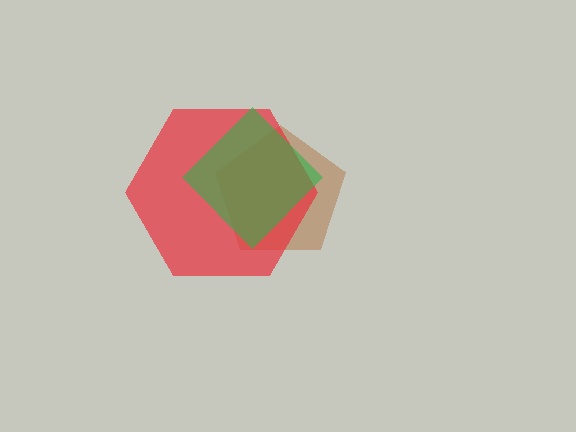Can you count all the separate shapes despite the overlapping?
Yes, there are 3 separate shapes.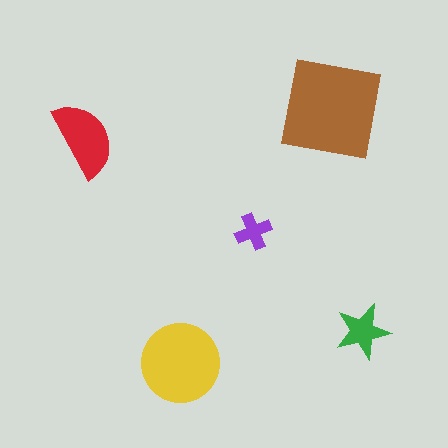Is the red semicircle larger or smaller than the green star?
Larger.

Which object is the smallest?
The purple cross.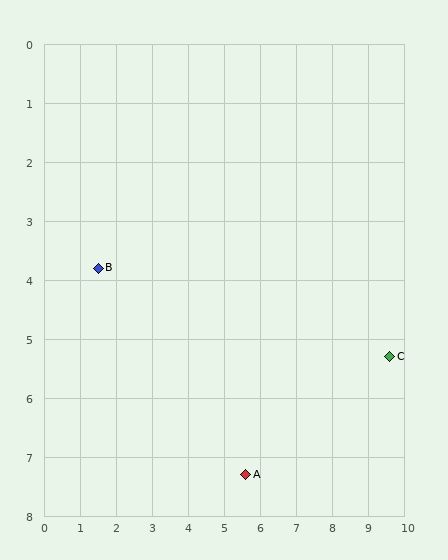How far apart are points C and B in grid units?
Points C and B are about 8.2 grid units apart.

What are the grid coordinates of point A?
Point A is at approximately (5.6, 7.3).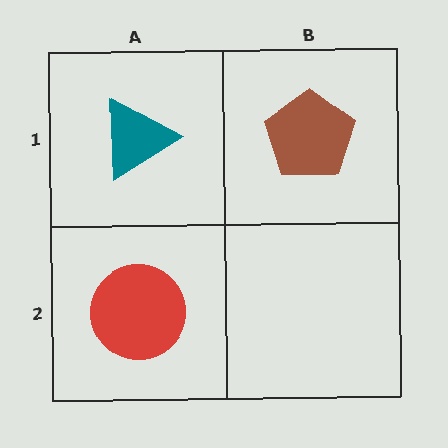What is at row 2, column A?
A red circle.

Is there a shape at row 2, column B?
No, that cell is empty.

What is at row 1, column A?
A teal triangle.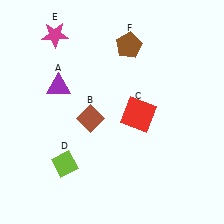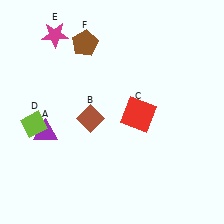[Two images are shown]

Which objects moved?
The objects that moved are: the purple triangle (A), the lime diamond (D), the brown pentagon (F).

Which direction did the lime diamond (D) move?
The lime diamond (D) moved up.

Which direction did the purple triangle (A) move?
The purple triangle (A) moved down.